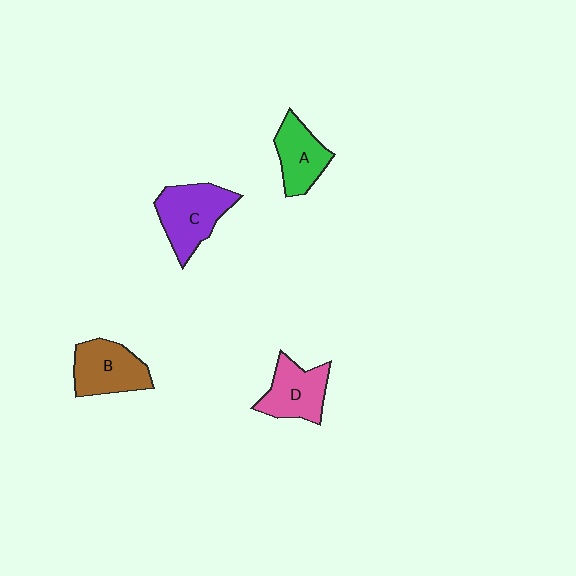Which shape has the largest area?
Shape C (purple).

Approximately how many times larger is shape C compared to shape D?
Approximately 1.2 times.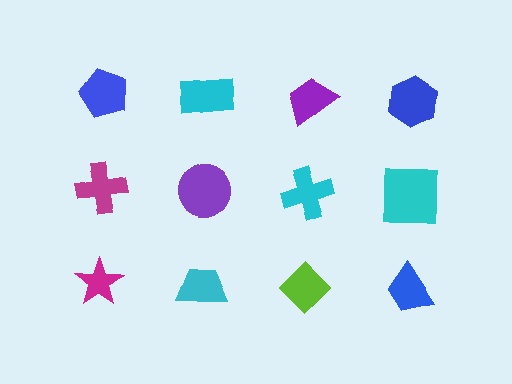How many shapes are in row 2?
4 shapes.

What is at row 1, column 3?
A purple trapezoid.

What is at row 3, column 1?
A magenta star.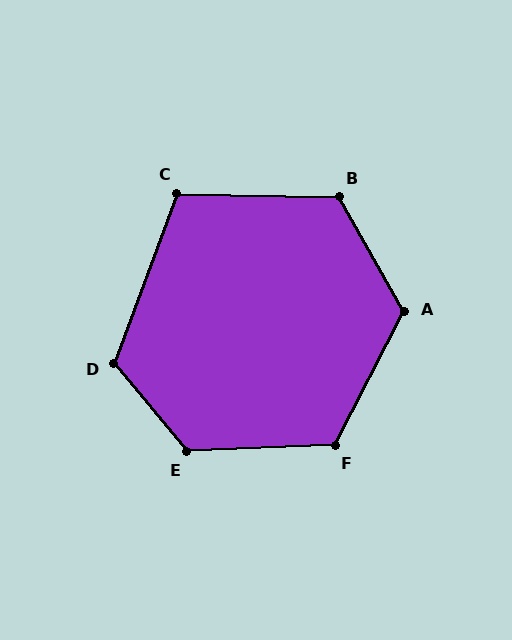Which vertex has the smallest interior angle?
C, at approximately 109 degrees.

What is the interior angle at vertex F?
Approximately 119 degrees (obtuse).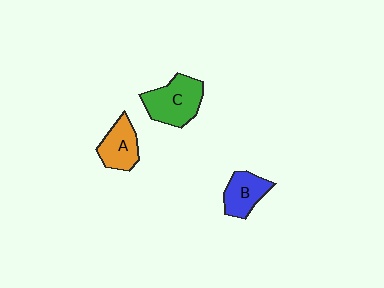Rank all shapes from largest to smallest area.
From largest to smallest: C (green), A (orange), B (blue).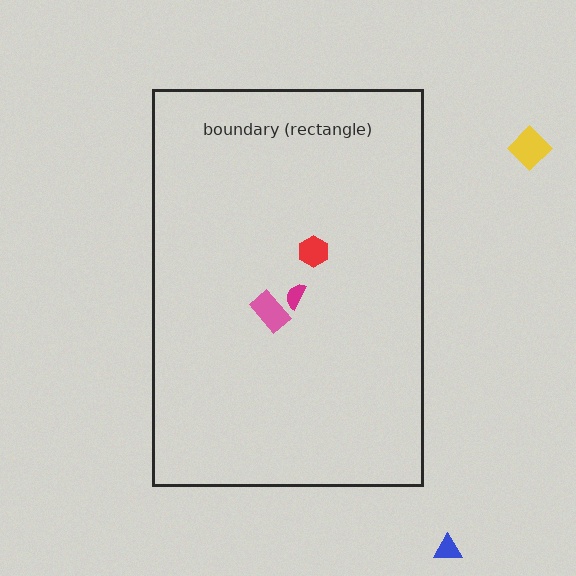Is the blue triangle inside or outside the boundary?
Outside.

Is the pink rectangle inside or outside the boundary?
Inside.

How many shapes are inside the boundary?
3 inside, 2 outside.